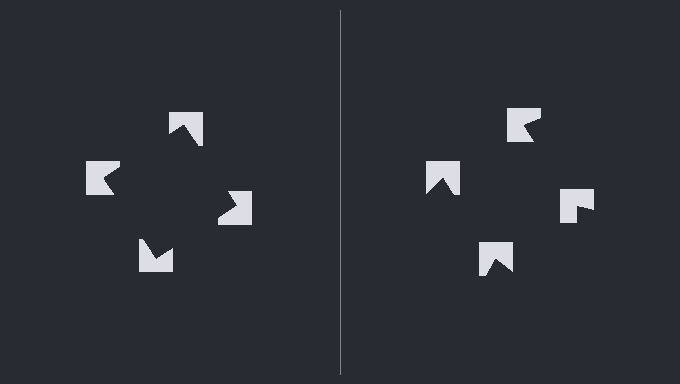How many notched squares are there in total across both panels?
8 — 4 on each side.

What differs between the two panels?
The notched squares are positioned identically on both sides; only the wedge orientations differ. On the left they align to a square; on the right they are misaligned.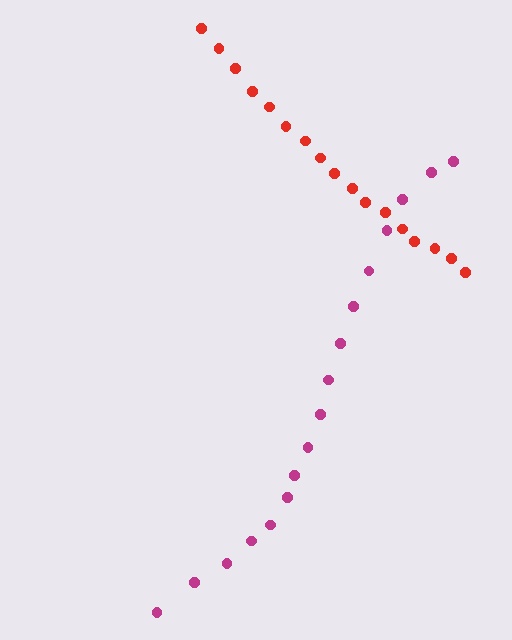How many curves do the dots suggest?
There are 2 distinct paths.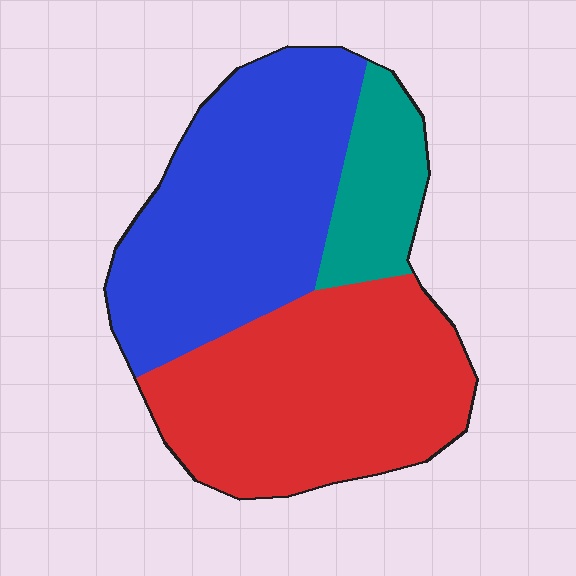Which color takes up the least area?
Teal, at roughly 15%.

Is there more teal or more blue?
Blue.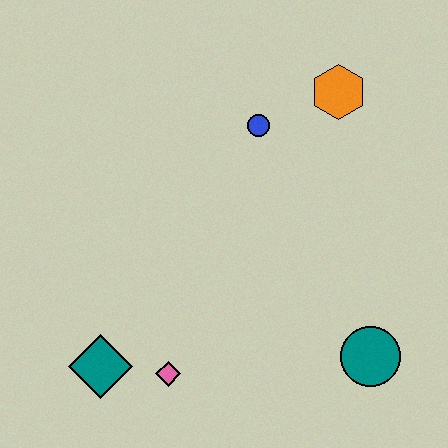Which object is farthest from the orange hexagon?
The teal diamond is farthest from the orange hexagon.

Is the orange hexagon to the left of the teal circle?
Yes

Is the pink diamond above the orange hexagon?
No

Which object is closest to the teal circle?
The pink diamond is closest to the teal circle.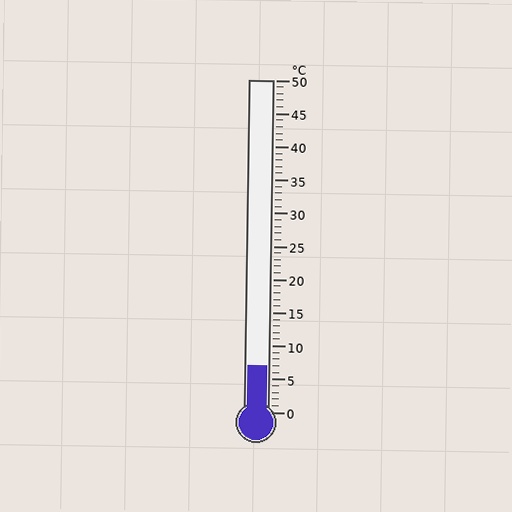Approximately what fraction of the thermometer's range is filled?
The thermometer is filled to approximately 15% of its range.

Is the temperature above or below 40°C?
The temperature is below 40°C.